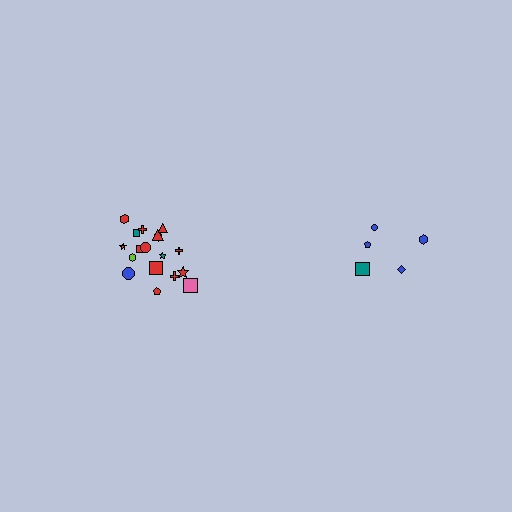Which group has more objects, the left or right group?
The left group.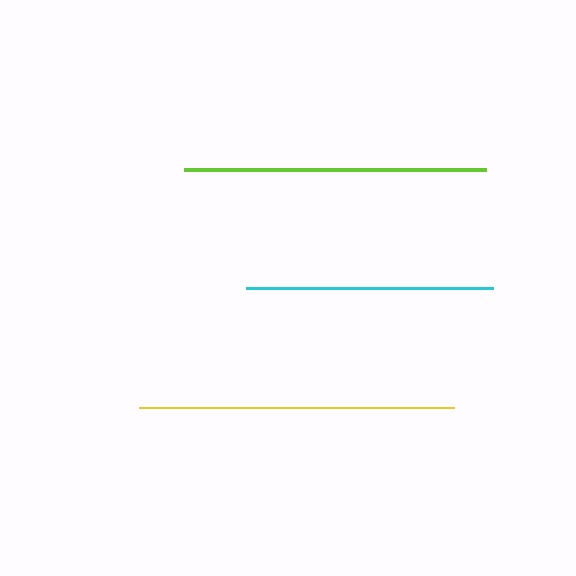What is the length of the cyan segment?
The cyan segment is approximately 247 pixels long.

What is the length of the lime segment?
The lime segment is approximately 302 pixels long.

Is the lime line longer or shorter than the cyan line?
The lime line is longer than the cyan line.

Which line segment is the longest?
The yellow line is the longest at approximately 315 pixels.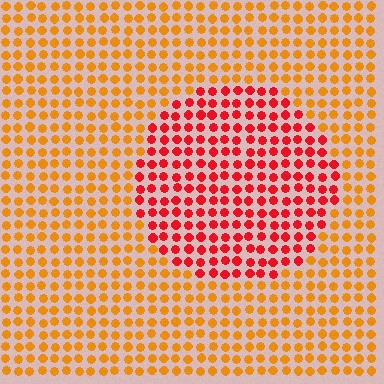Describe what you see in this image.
The image is filled with small orange elements in a uniform arrangement. A circle-shaped region is visible where the elements are tinted to a slightly different hue, forming a subtle color boundary.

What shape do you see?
I see a circle.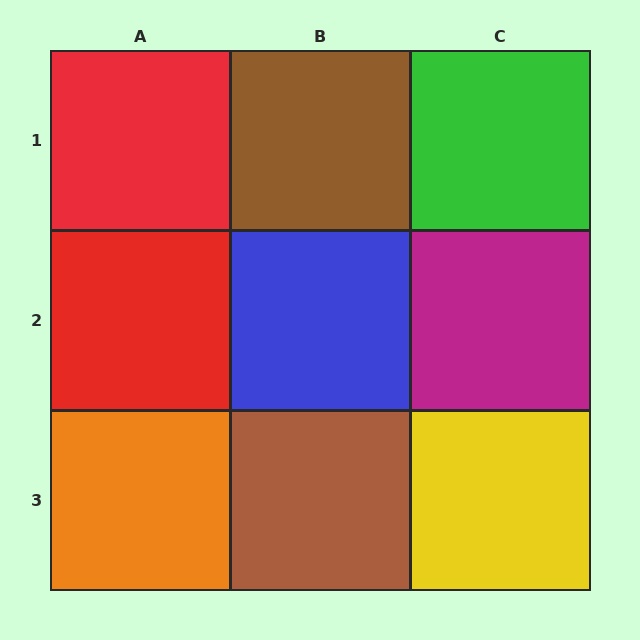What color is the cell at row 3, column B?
Brown.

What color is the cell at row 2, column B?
Blue.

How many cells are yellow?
1 cell is yellow.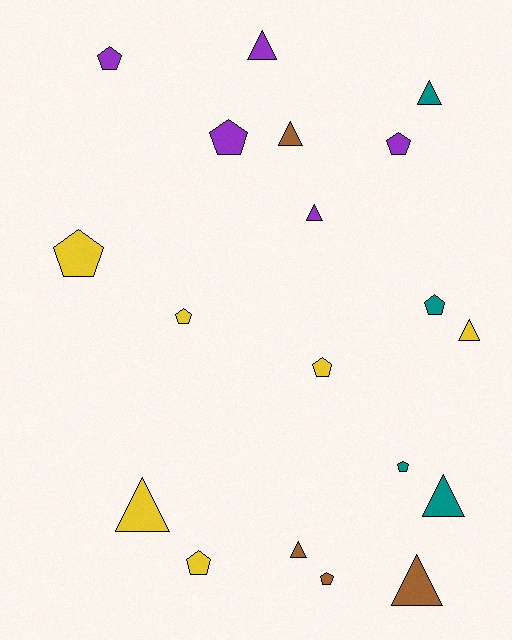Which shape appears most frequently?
Pentagon, with 10 objects.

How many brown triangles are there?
There are 3 brown triangles.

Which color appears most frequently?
Yellow, with 6 objects.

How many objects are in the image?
There are 19 objects.